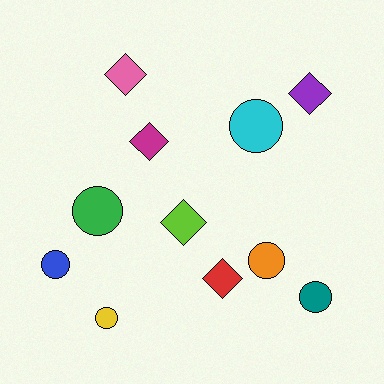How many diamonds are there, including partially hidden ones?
There are 5 diamonds.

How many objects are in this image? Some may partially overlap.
There are 11 objects.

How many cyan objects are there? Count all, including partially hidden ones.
There is 1 cyan object.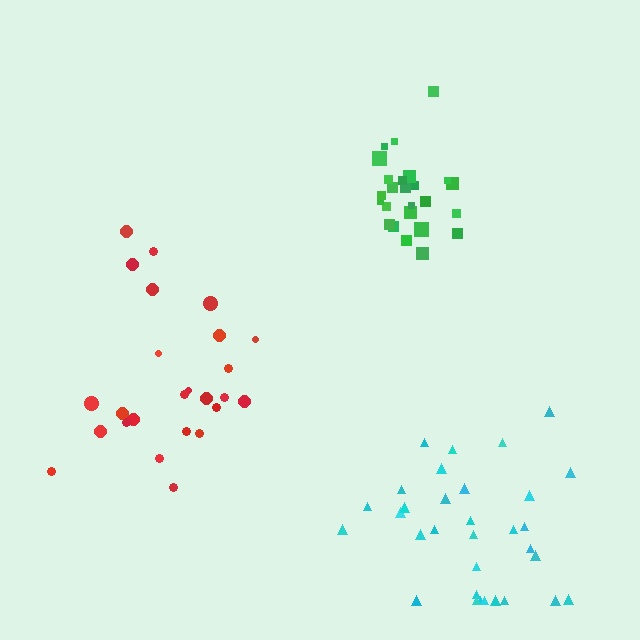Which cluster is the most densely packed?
Green.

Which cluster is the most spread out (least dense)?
Red.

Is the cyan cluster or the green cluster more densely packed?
Green.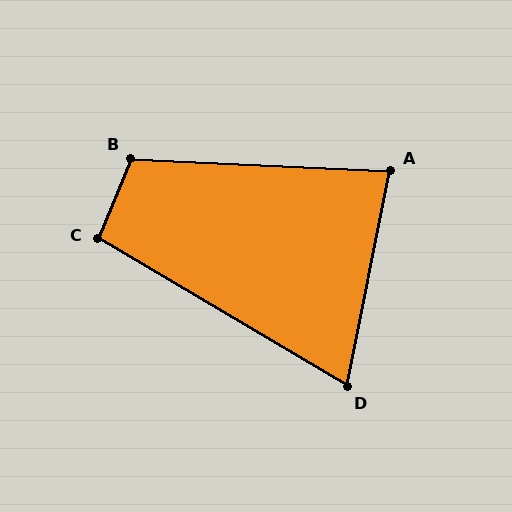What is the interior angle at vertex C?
Approximately 98 degrees (obtuse).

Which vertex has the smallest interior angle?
D, at approximately 71 degrees.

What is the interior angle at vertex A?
Approximately 82 degrees (acute).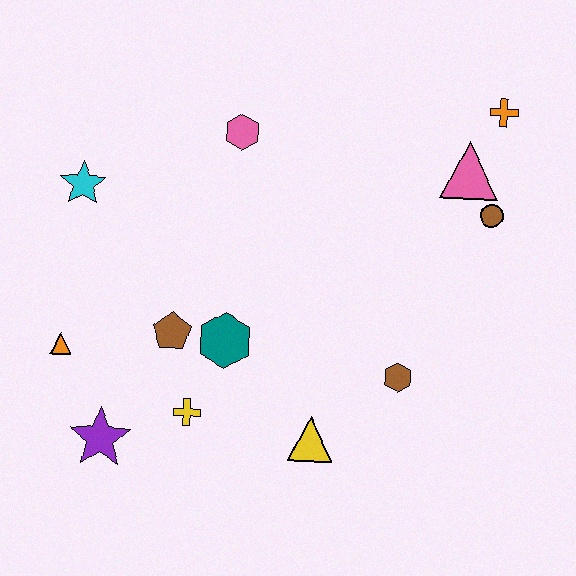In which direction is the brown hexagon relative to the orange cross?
The brown hexagon is below the orange cross.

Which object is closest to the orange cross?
The pink triangle is closest to the orange cross.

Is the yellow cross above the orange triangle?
No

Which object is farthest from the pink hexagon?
The purple star is farthest from the pink hexagon.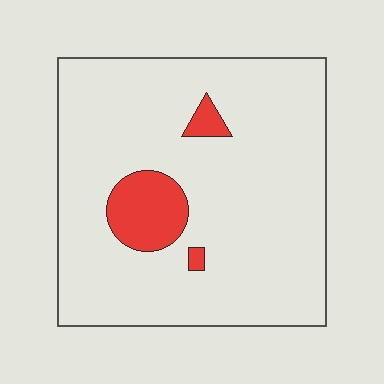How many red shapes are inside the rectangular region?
3.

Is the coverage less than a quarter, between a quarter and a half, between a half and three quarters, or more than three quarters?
Less than a quarter.